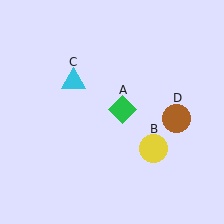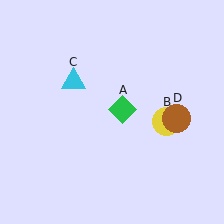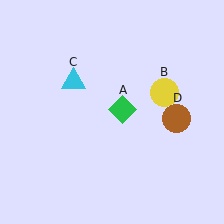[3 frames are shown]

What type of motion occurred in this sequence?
The yellow circle (object B) rotated counterclockwise around the center of the scene.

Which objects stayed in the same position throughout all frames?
Green diamond (object A) and cyan triangle (object C) and brown circle (object D) remained stationary.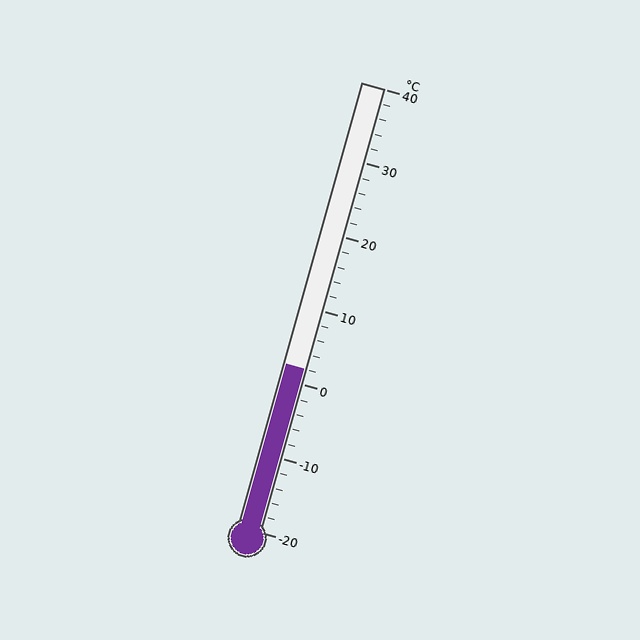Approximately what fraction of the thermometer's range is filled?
The thermometer is filled to approximately 35% of its range.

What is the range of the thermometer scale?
The thermometer scale ranges from -20°C to 40°C.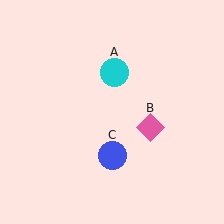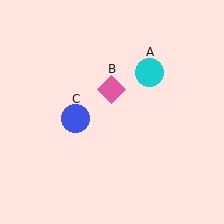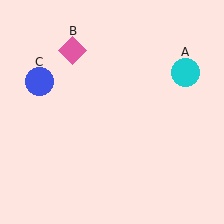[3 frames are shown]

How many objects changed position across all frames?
3 objects changed position: cyan circle (object A), pink diamond (object B), blue circle (object C).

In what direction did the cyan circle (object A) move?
The cyan circle (object A) moved right.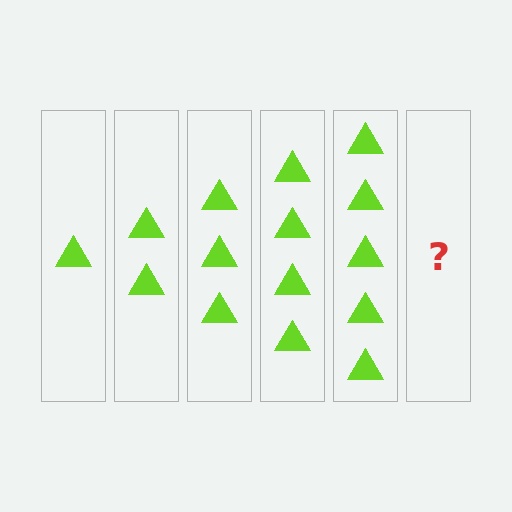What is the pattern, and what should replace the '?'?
The pattern is that each step adds one more triangle. The '?' should be 6 triangles.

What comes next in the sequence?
The next element should be 6 triangles.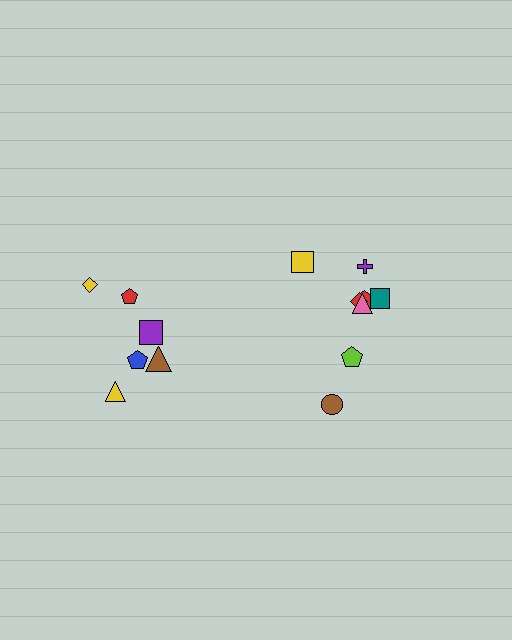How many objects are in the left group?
There are 6 objects.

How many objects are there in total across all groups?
There are 14 objects.